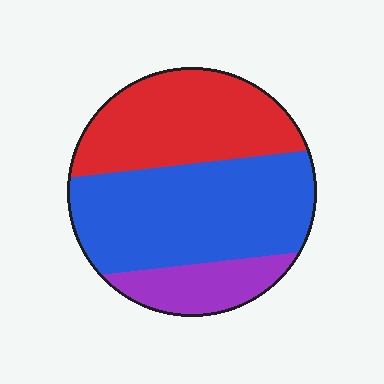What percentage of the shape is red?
Red takes up about three eighths (3/8) of the shape.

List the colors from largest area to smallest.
From largest to smallest: blue, red, purple.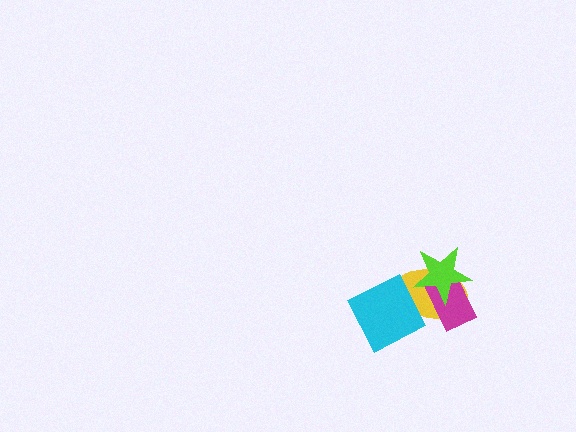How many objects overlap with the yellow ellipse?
3 objects overlap with the yellow ellipse.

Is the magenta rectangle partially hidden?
Yes, it is partially covered by another shape.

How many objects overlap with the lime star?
2 objects overlap with the lime star.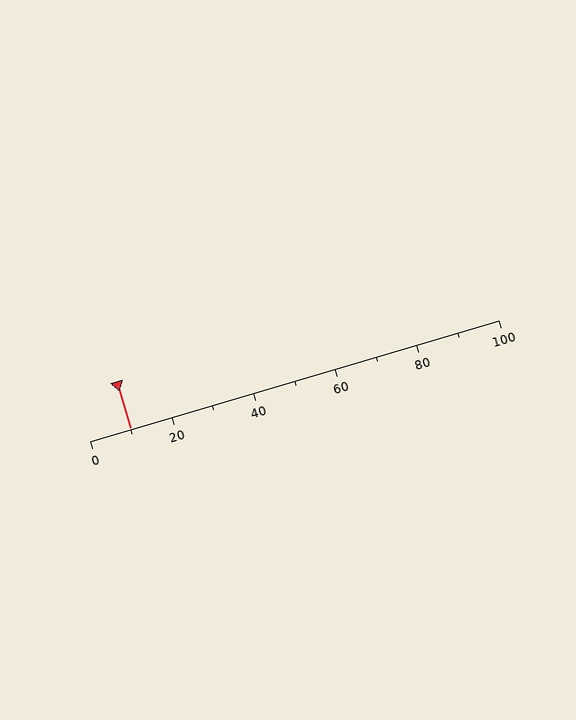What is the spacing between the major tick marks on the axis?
The major ticks are spaced 20 apart.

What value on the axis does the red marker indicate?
The marker indicates approximately 10.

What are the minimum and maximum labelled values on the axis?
The axis runs from 0 to 100.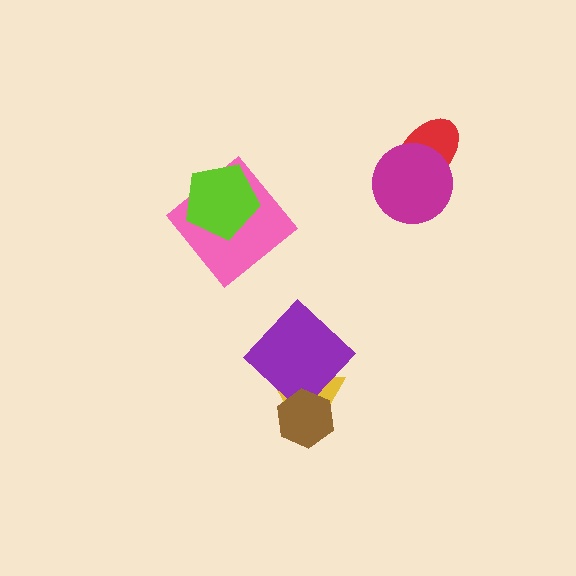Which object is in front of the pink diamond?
The lime pentagon is in front of the pink diamond.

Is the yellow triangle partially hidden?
Yes, it is partially covered by another shape.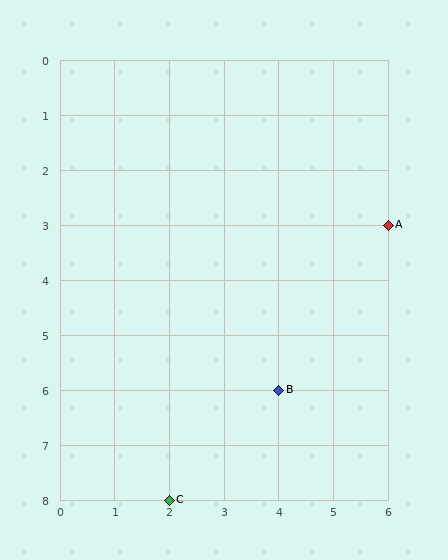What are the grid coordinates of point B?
Point B is at grid coordinates (4, 6).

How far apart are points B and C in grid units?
Points B and C are 2 columns and 2 rows apart (about 2.8 grid units diagonally).